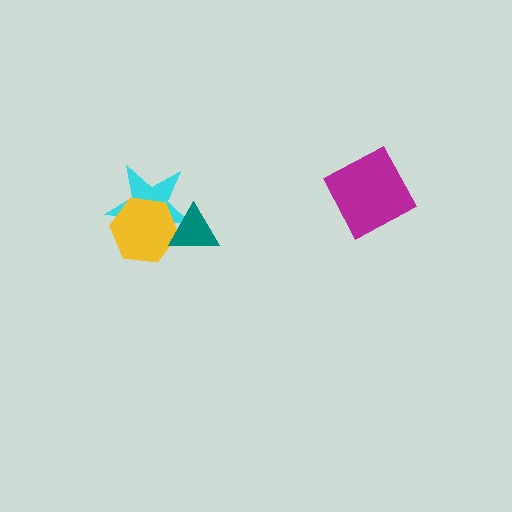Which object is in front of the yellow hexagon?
The teal triangle is in front of the yellow hexagon.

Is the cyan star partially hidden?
Yes, it is partially covered by another shape.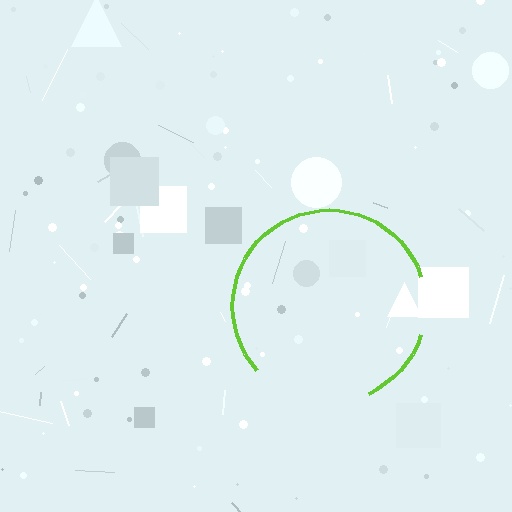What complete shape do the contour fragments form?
The contour fragments form a circle.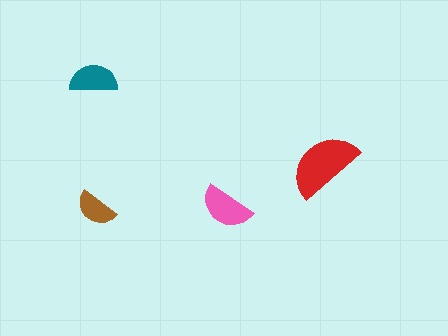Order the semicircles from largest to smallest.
the red one, the pink one, the teal one, the brown one.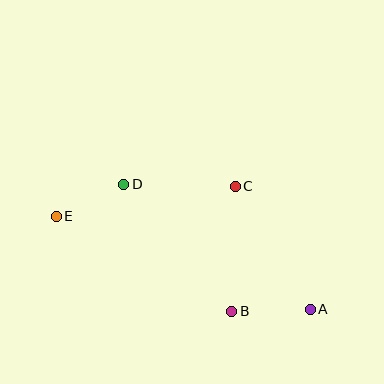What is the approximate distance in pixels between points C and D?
The distance between C and D is approximately 111 pixels.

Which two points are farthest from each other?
Points A and E are farthest from each other.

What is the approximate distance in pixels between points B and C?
The distance between B and C is approximately 125 pixels.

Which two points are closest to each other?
Points D and E are closest to each other.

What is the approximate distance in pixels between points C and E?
The distance between C and E is approximately 181 pixels.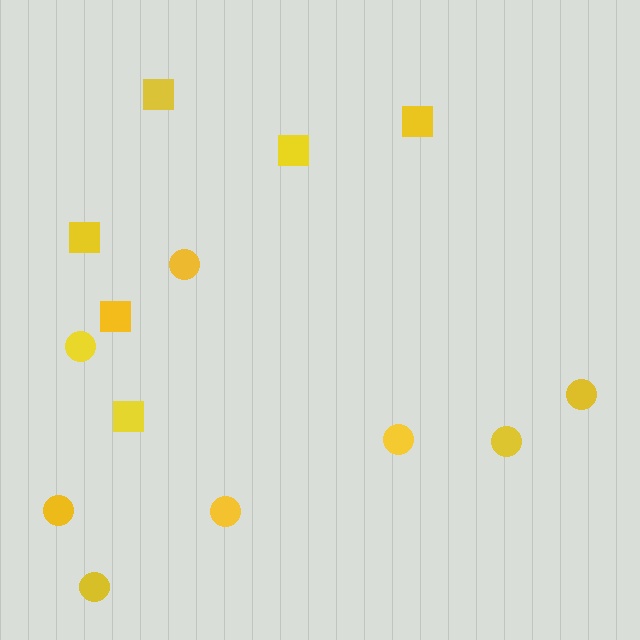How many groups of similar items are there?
There are 2 groups: one group of squares (6) and one group of circles (8).